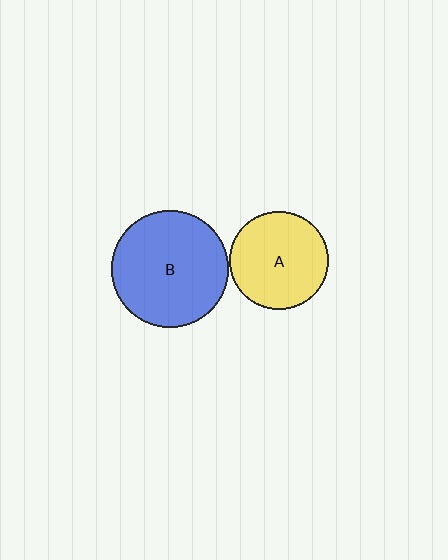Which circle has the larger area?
Circle B (blue).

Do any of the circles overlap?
No, none of the circles overlap.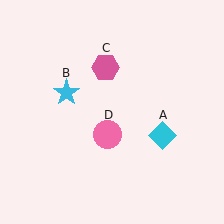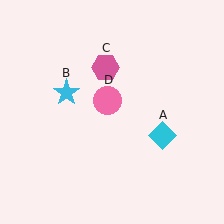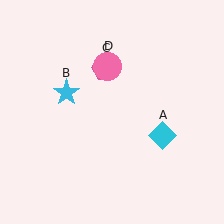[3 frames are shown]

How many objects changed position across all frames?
1 object changed position: pink circle (object D).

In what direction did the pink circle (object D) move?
The pink circle (object D) moved up.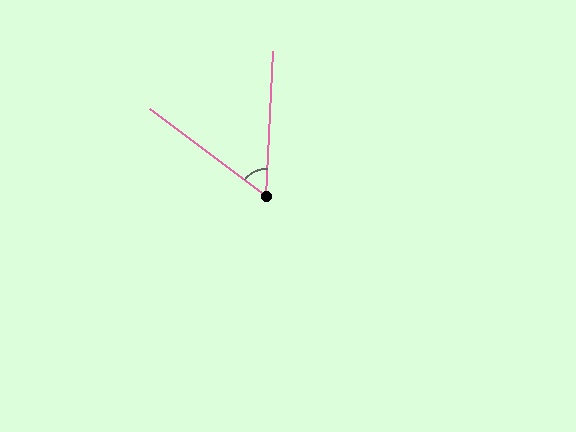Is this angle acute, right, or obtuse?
It is acute.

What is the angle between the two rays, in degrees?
Approximately 56 degrees.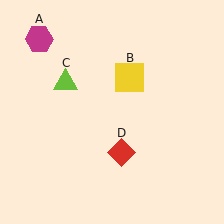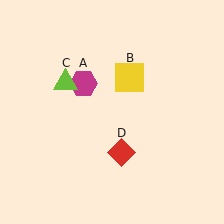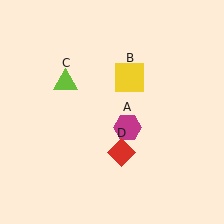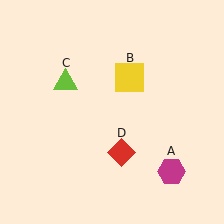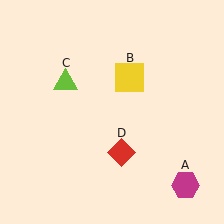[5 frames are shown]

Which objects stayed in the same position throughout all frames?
Yellow square (object B) and lime triangle (object C) and red diamond (object D) remained stationary.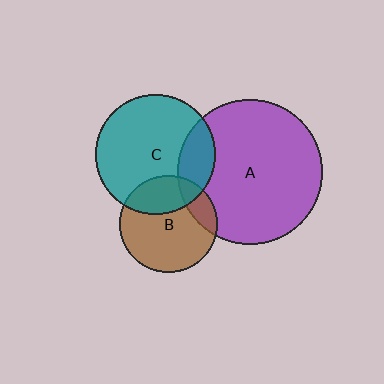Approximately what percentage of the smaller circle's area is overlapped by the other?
Approximately 15%.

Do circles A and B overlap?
Yes.